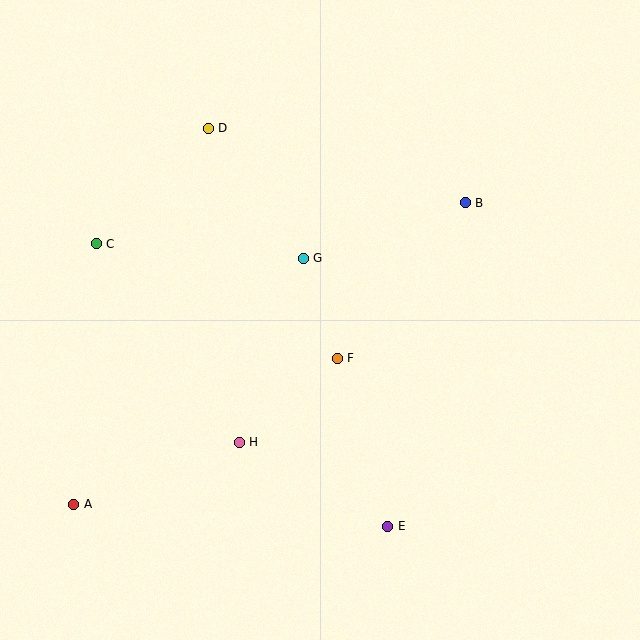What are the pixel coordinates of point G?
Point G is at (303, 258).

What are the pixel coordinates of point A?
Point A is at (74, 504).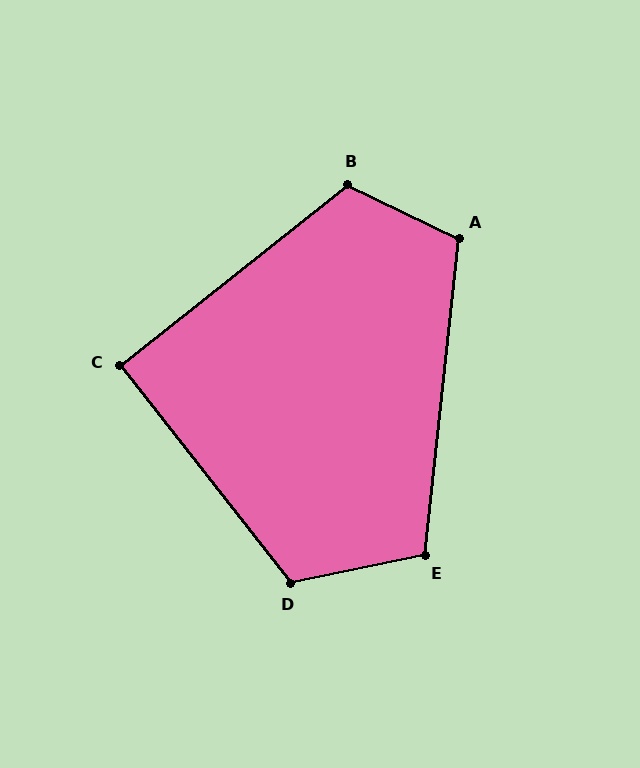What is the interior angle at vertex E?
Approximately 108 degrees (obtuse).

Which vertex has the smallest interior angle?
C, at approximately 90 degrees.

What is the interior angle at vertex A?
Approximately 110 degrees (obtuse).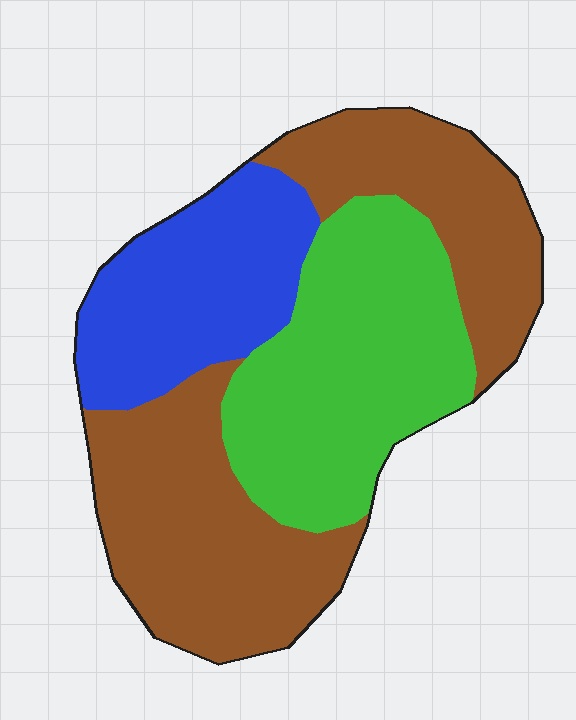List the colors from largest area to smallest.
From largest to smallest: brown, green, blue.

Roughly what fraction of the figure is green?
Green covers around 30% of the figure.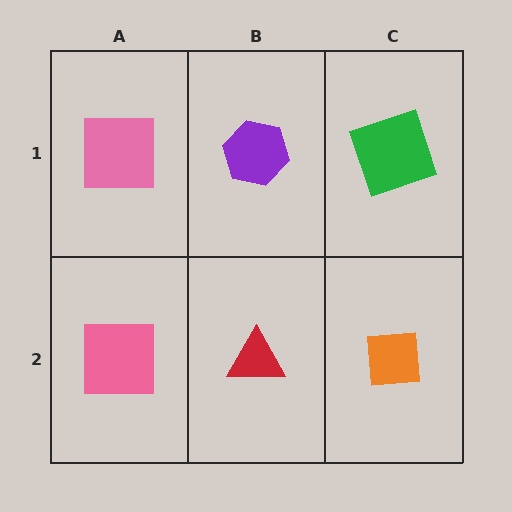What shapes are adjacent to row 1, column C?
An orange square (row 2, column C), a purple hexagon (row 1, column B).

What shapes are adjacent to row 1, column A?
A pink square (row 2, column A), a purple hexagon (row 1, column B).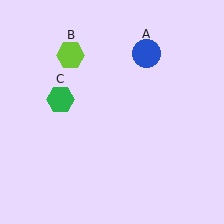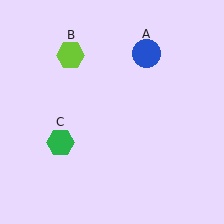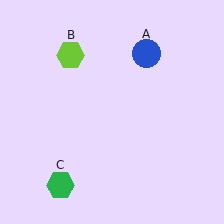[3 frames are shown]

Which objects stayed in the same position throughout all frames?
Blue circle (object A) and lime hexagon (object B) remained stationary.